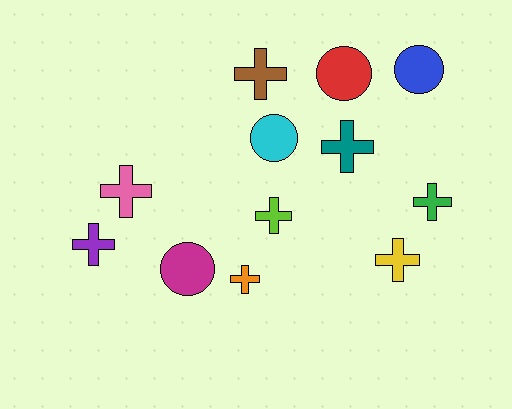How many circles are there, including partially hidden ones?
There are 4 circles.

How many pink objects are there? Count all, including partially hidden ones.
There is 1 pink object.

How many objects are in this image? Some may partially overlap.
There are 12 objects.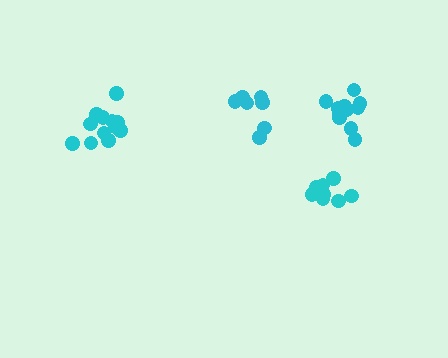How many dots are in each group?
Group 1: 7 dots, Group 2: 12 dots, Group 3: 10 dots, Group 4: 12 dots (41 total).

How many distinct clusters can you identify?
There are 4 distinct clusters.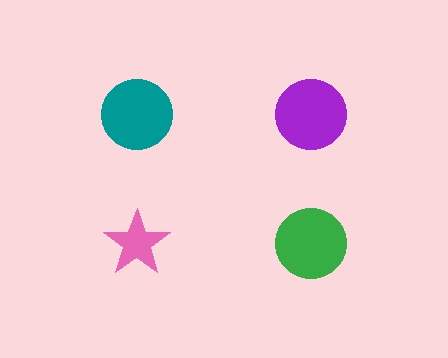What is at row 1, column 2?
A purple circle.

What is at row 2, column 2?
A green circle.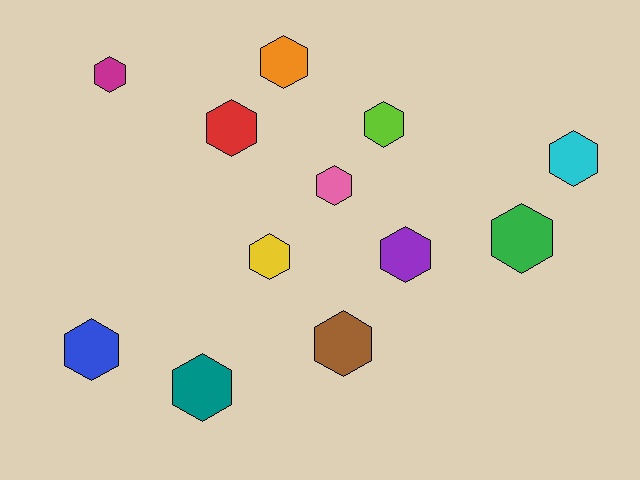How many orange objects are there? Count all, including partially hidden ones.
There is 1 orange object.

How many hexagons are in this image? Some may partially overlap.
There are 12 hexagons.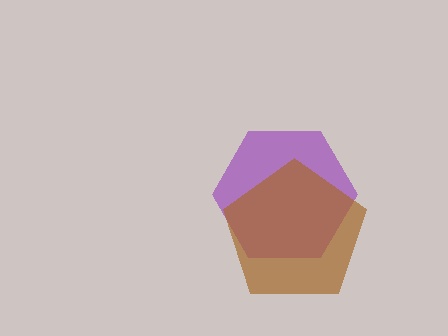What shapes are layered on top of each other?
The layered shapes are: a purple hexagon, a brown pentagon.